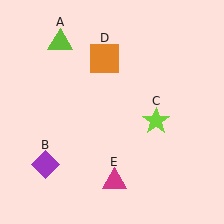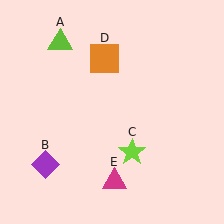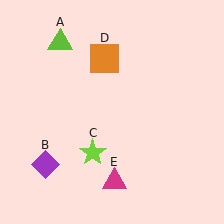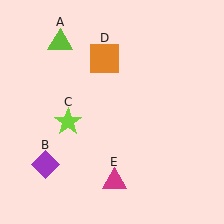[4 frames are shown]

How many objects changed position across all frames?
1 object changed position: lime star (object C).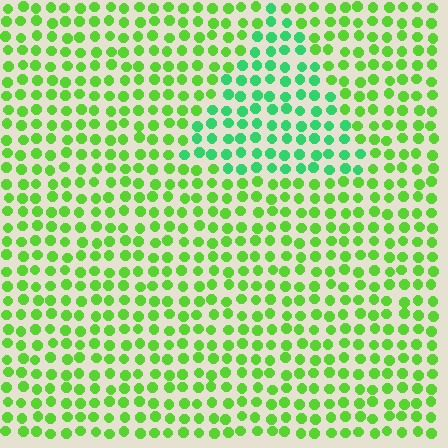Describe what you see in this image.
The image is filled with small lime elements in a uniform arrangement. A triangle-shaped region is visible where the elements are tinted to a slightly different hue, forming a subtle color boundary.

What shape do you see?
I see a triangle.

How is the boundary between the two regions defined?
The boundary is defined purely by a slight shift in hue (about 37 degrees). Spacing, size, and orientation are identical on both sides.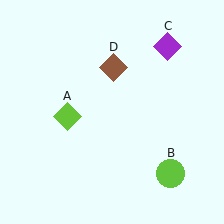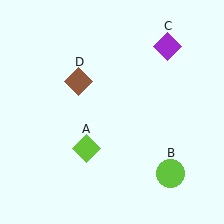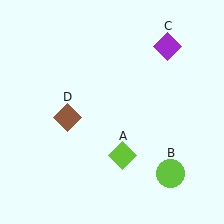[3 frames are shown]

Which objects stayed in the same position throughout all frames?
Lime circle (object B) and purple diamond (object C) remained stationary.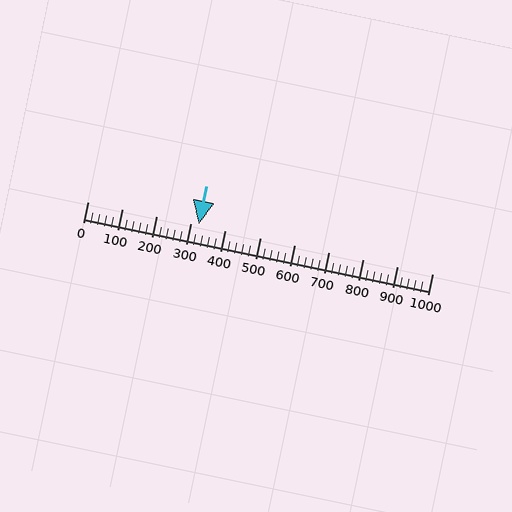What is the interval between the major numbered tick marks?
The major tick marks are spaced 100 units apart.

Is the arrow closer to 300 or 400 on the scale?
The arrow is closer to 300.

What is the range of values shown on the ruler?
The ruler shows values from 0 to 1000.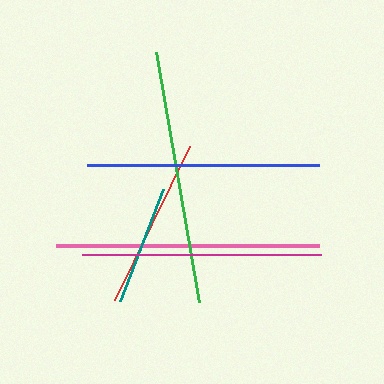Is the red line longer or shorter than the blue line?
The blue line is longer than the red line.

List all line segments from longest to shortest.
From longest to shortest: pink, green, magenta, blue, red, teal.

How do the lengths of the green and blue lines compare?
The green and blue lines are approximately the same length.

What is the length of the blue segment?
The blue segment is approximately 232 pixels long.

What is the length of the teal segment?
The teal segment is approximately 121 pixels long.